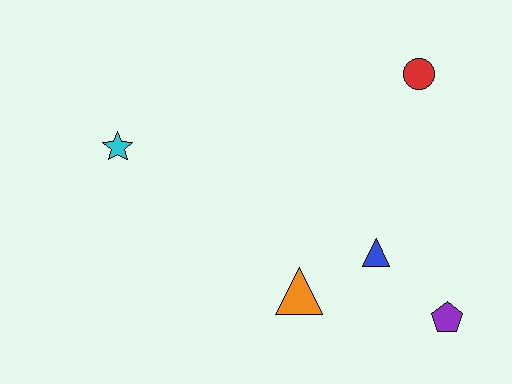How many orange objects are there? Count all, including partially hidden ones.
There is 1 orange object.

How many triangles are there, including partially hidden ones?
There are 2 triangles.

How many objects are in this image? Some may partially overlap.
There are 5 objects.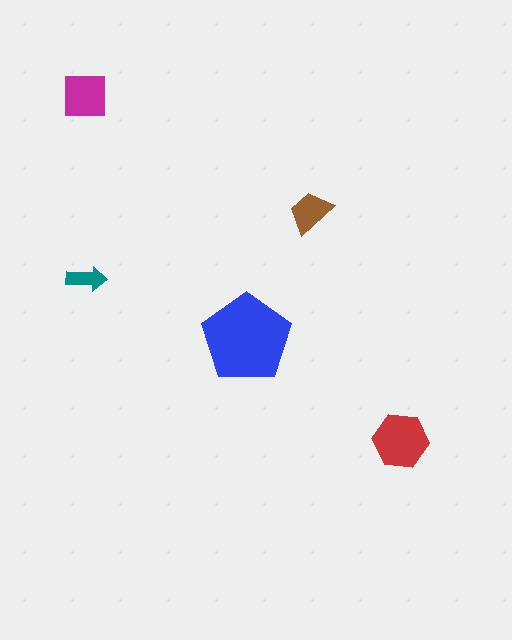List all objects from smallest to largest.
The teal arrow, the brown trapezoid, the magenta square, the red hexagon, the blue pentagon.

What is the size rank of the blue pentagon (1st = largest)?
1st.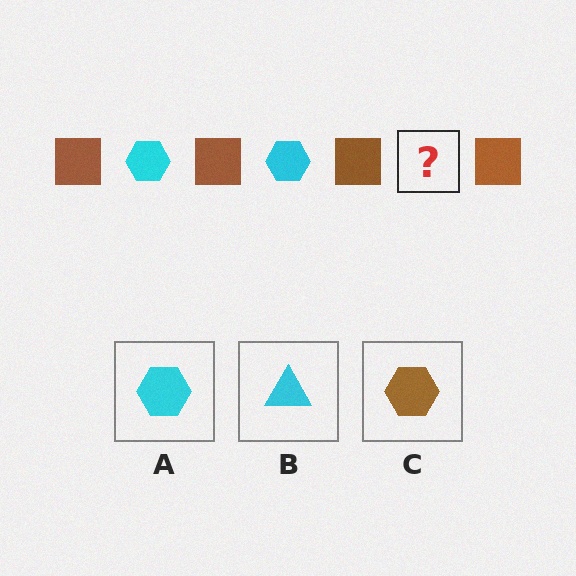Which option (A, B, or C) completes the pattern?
A.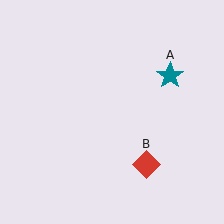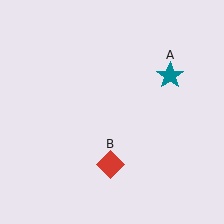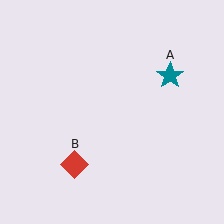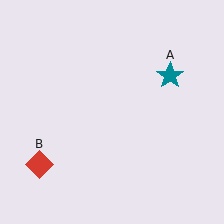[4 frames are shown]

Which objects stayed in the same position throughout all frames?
Teal star (object A) remained stationary.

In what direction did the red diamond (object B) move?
The red diamond (object B) moved left.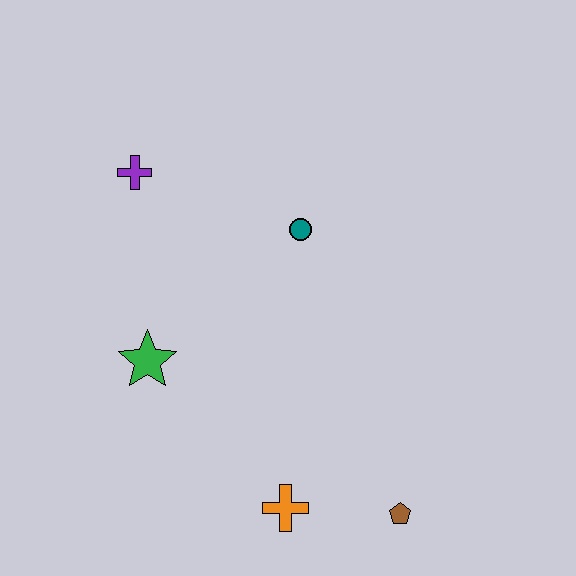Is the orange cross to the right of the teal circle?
No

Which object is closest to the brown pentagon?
The orange cross is closest to the brown pentagon.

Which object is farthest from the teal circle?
The brown pentagon is farthest from the teal circle.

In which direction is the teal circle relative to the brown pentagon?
The teal circle is above the brown pentagon.